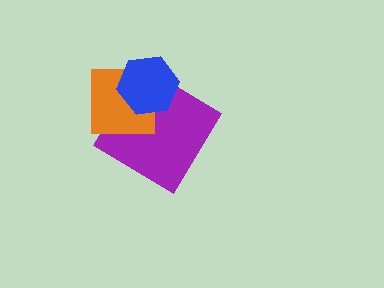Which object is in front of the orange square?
The blue hexagon is in front of the orange square.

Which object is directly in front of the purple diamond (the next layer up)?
The orange square is directly in front of the purple diamond.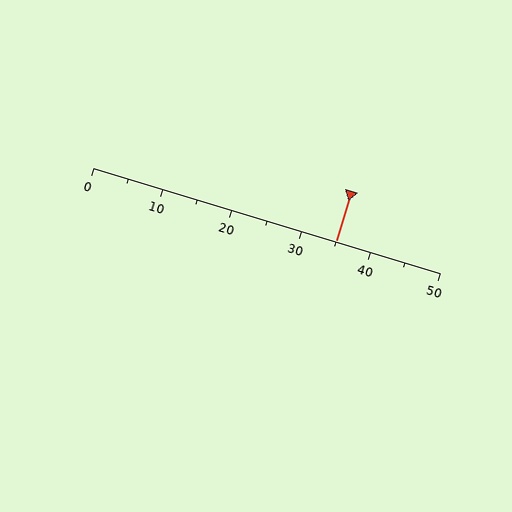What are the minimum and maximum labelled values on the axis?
The axis runs from 0 to 50.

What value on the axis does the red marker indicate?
The marker indicates approximately 35.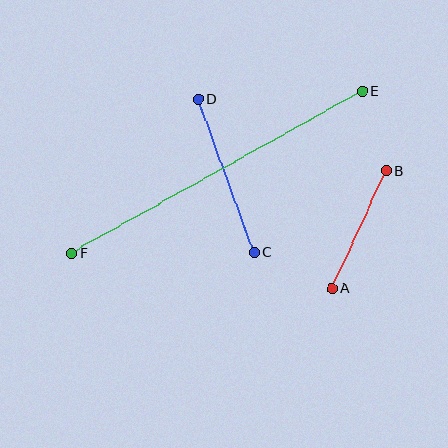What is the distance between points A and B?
The distance is approximately 130 pixels.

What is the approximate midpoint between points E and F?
The midpoint is at approximately (217, 173) pixels.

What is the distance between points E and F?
The distance is approximately 333 pixels.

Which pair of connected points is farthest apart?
Points E and F are farthest apart.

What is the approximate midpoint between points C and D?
The midpoint is at approximately (226, 176) pixels.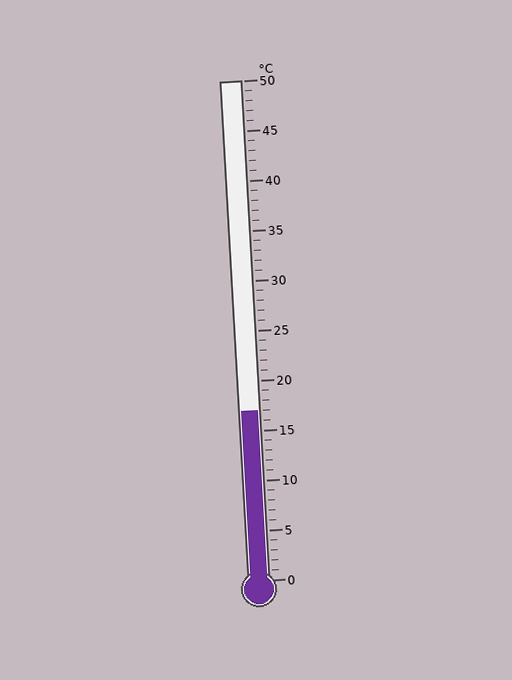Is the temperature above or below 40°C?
The temperature is below 40°C.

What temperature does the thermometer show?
The thermometer shows approximately 17°C.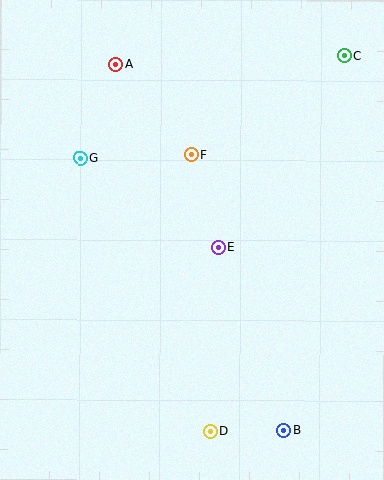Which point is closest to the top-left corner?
Point A is closest to the top-left corner.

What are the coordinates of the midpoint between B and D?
The midpoint between B and D is at (247, 431).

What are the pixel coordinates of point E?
Point E is at (218, 247).